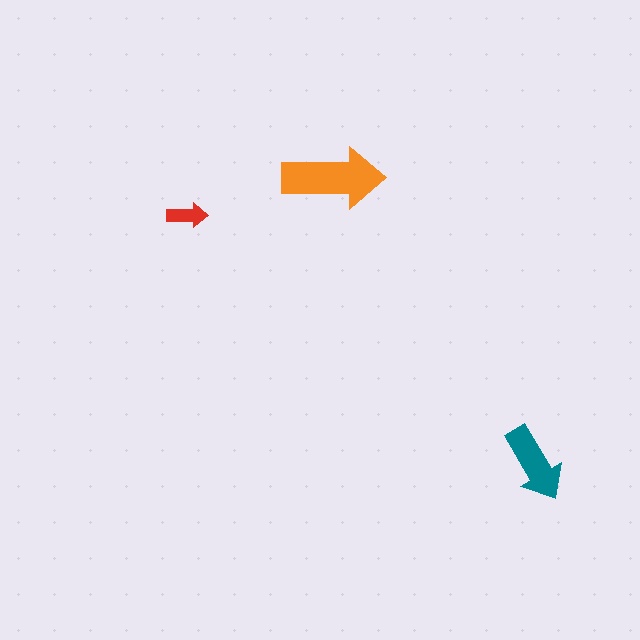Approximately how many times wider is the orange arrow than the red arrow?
About 2.5 times wider.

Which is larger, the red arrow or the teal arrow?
The teal one.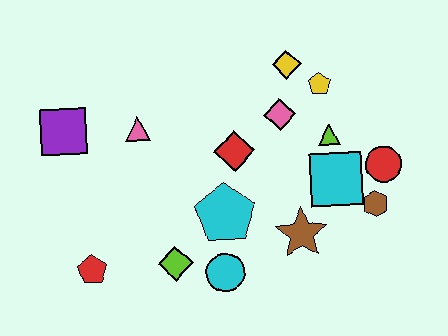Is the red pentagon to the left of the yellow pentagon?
Yes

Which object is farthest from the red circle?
The purple square is farthest from the red circle.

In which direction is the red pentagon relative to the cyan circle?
The red pentagon is to the left of the cyan circle.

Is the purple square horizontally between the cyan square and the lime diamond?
No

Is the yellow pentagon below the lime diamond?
No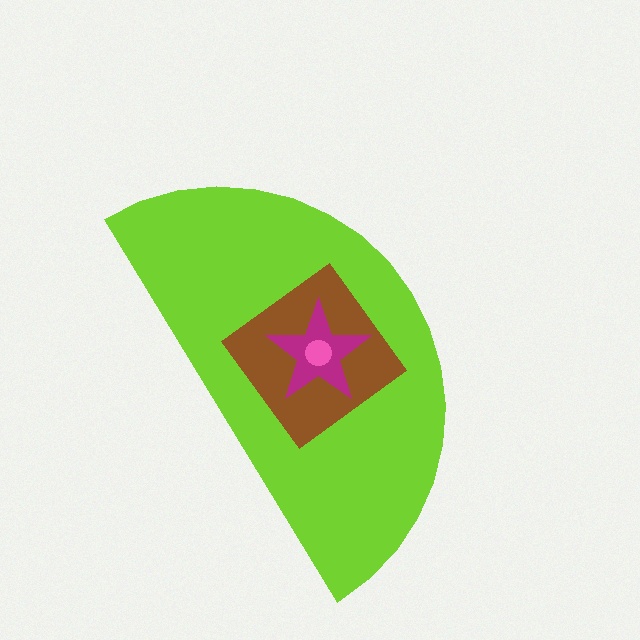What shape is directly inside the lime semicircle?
The brown diamond.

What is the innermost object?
The pink circle.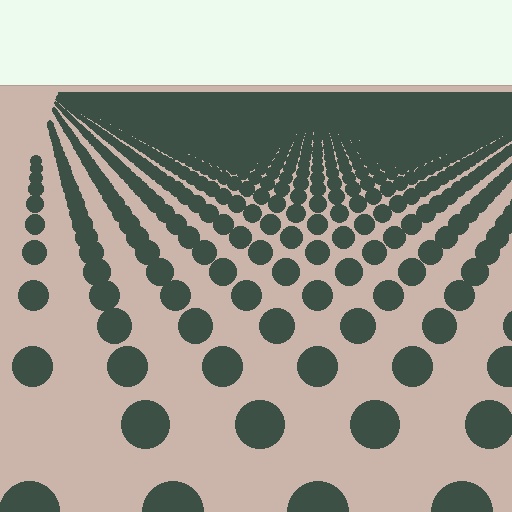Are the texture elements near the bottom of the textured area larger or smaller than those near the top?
Larger. Near the bottom, elements are closer to the viewer and appear at a bigger on-screen size.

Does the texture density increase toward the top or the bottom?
Density increases toward the top.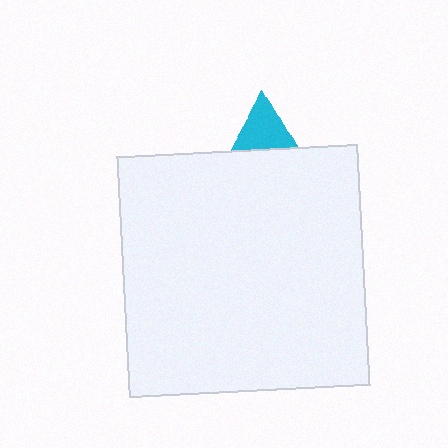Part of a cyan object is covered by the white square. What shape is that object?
It is a triangle.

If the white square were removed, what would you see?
You would see the complete cyan triangle.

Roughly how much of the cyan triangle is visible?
A small part of it is visible (roughly 32%).